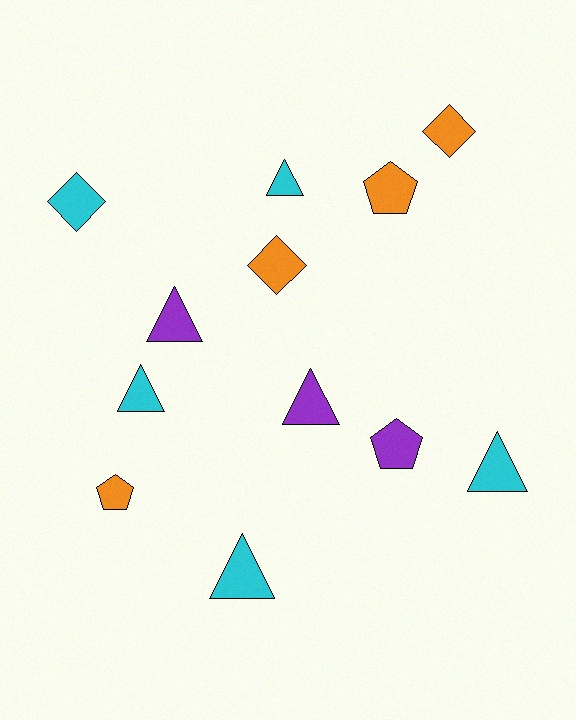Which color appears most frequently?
Cyan, with 5 objects.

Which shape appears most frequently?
Triangle, with 6 objects.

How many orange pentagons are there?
There are 2 orange pentagons.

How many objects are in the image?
There are 12 objects.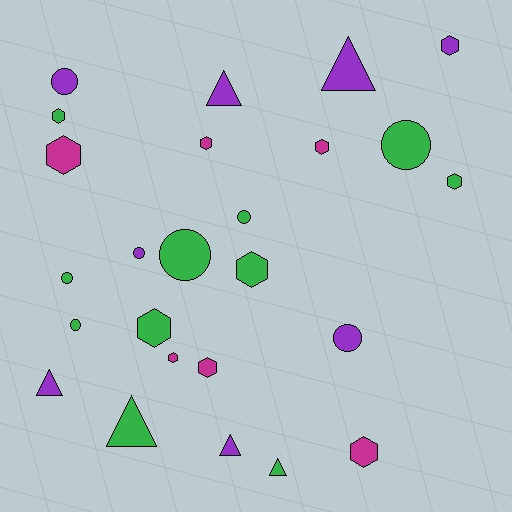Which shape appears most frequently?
Hexagon, with 11 objects.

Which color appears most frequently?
Green, with 11 objects.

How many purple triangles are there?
There are 4 purple triangles.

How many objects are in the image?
There are 25 objects.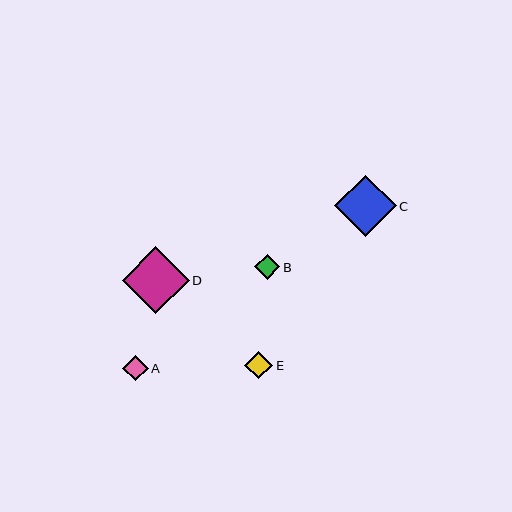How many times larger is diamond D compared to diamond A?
Diamond D is approximately 2.6 times the size of diamond A.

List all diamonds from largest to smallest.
From largest to smallest: D, C, E, A, B.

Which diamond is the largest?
Diamond D is the largest with a size of approximately 67 pixels.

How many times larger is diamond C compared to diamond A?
Diamond C is approximately 2.4 times the size of diamond A.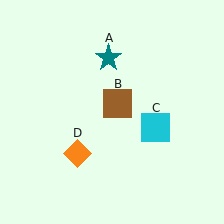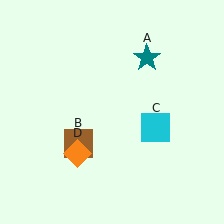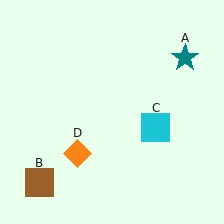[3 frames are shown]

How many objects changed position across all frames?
2 objects changed position: teal star (object A), brown square (object B).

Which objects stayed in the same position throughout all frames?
Cyan square (object C) and orange diamond (object D) remained stationary.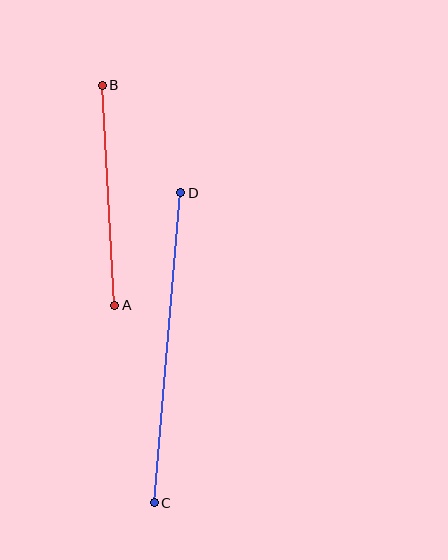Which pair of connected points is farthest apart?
Points C and D are farthest apart.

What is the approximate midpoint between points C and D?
The midpoint is at approximately (168, 348) pixels.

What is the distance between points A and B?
The distance is approximately 220 pixels.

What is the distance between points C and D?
The distance is approximately 311 pixels.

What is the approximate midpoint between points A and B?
The midpoint is at approximately (108, 195) pixels.